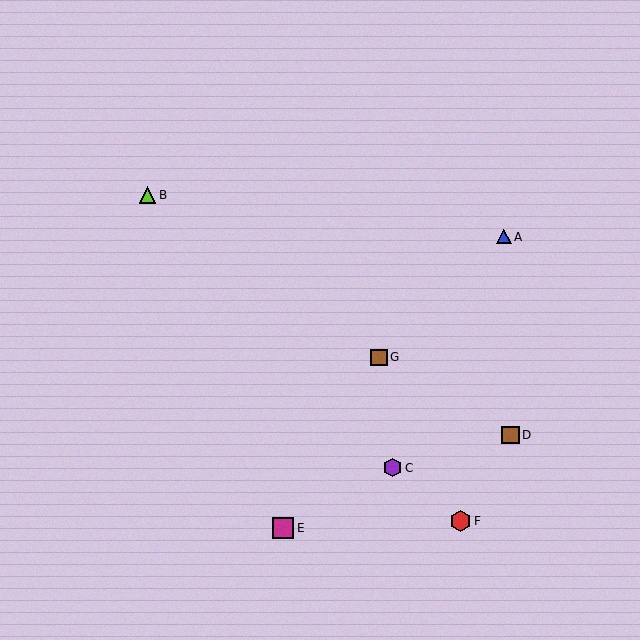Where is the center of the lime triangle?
The center of the lime triangle is at (147, 195).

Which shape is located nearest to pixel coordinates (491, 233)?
The blue triangle (labeled A) at (504, 237) is nearest to that location.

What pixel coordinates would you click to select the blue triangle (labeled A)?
Click at (504, 237) to select the blue triangle A.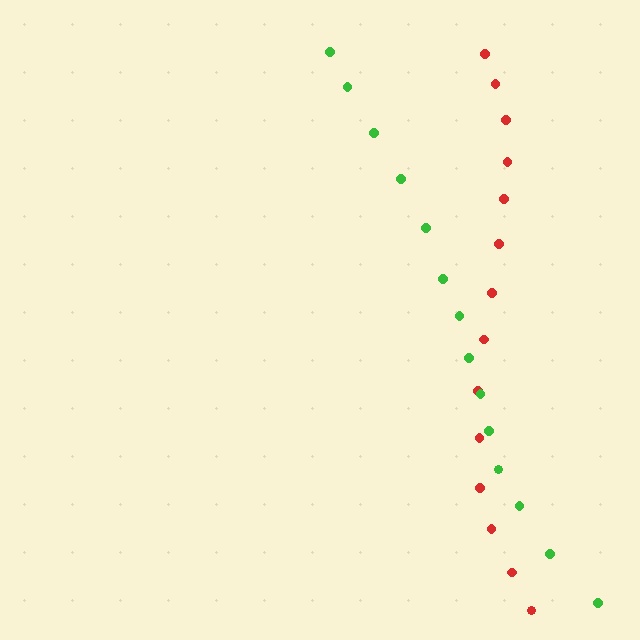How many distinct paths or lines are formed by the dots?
There are 2 distinct paths.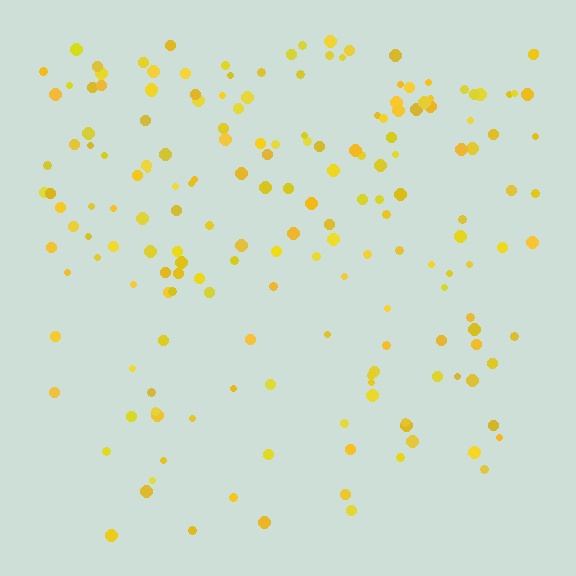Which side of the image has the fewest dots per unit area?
The bottom.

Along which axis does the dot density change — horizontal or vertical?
Vertical.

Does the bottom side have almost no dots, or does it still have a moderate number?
Still a moderate number, just noticeably fewer than the top.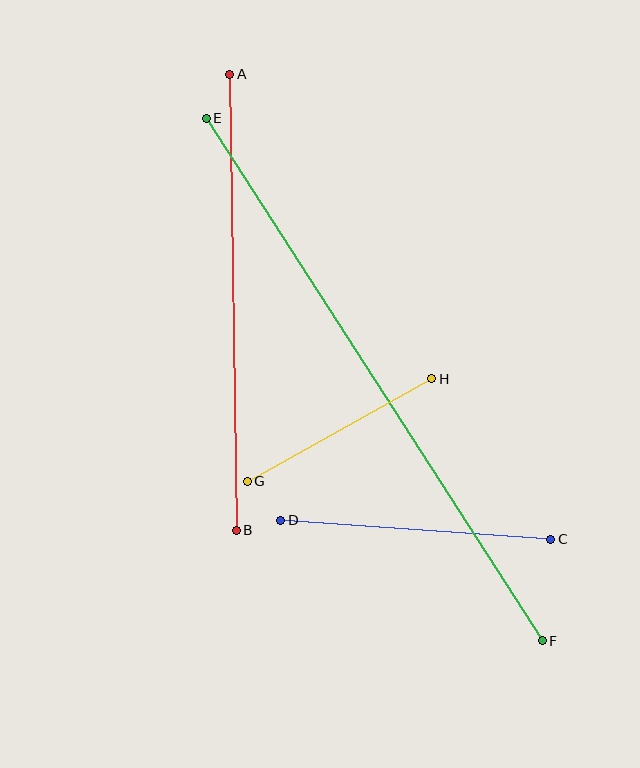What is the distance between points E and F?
The distance is approximately 621 pixels.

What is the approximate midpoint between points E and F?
The midpoint is at approximately (374, 379) pixels.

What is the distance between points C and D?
The distance is approximately 271 pixels.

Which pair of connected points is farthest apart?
Points E and F are farthest apart.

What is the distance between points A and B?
The distance is approximately 456 pixels.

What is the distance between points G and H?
The distance is approximately 211 pixels.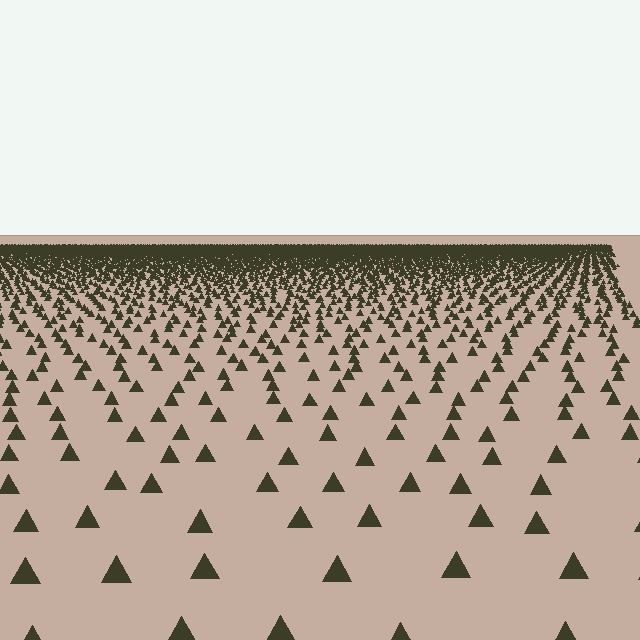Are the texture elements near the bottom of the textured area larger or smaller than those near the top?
Larger. Near the bottom, elements are closer to the viewer and appear at a bigger on-screen size.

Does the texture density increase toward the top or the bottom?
Density increases toward the top.